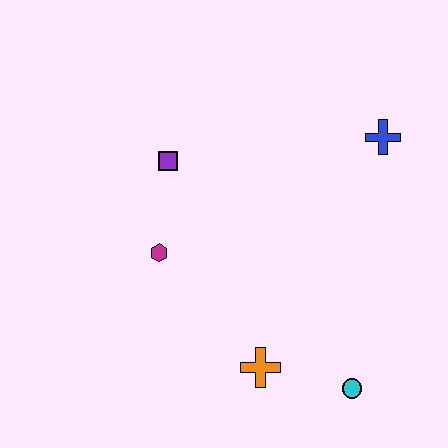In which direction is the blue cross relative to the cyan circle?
The blue cross is above the cyan circle.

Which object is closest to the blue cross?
The purple square is closest to the blue cross.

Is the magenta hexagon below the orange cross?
No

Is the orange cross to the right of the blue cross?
No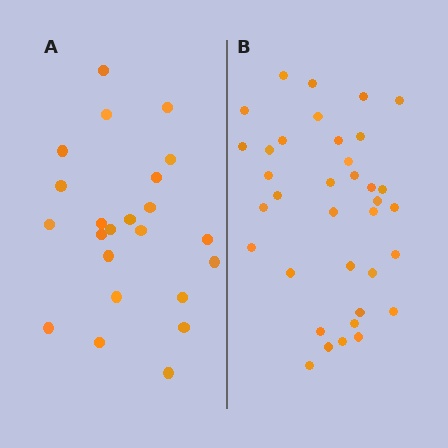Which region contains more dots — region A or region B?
Region B (the right region) has more dots.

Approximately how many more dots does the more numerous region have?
Region B has approximately 15 more dots than region A.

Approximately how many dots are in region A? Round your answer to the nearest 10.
About 20 dots. (The exact count is 23, which rounds to 20.)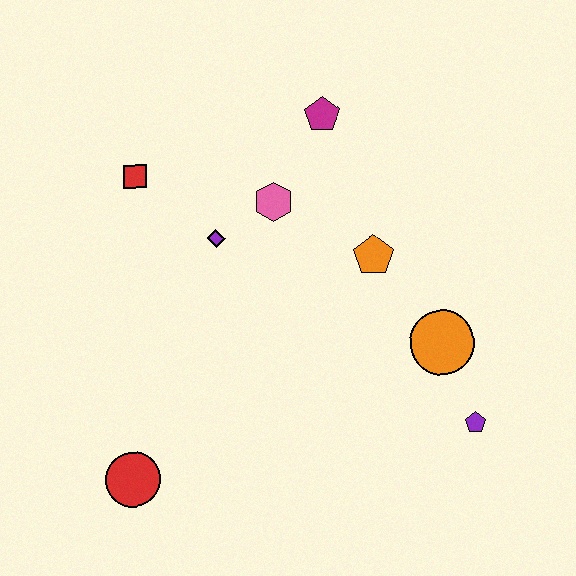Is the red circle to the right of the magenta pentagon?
No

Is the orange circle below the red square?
Yes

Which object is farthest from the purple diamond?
The purple pentagon is farthest from the purple diamond.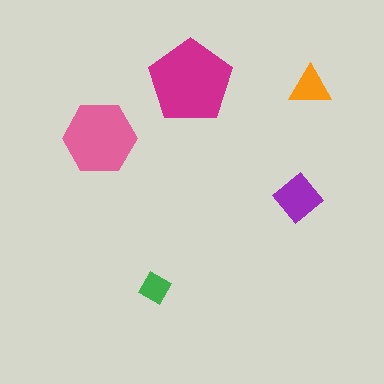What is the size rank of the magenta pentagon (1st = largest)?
1st.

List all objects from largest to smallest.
The magenta pentagon, the pink hexagon, the purple diamond, the orange triangle, the green diamond.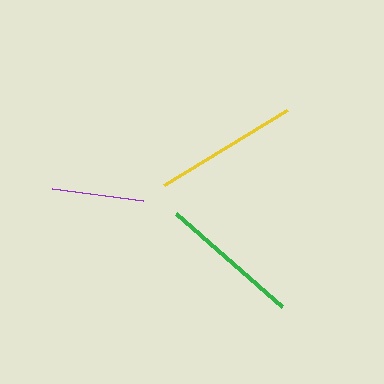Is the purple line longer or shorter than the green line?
The green line is longer than the purple line.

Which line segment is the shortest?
The purple line is the shortest at approximately 91 pixels.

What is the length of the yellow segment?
The yellow segment is approximately 144 pixels long.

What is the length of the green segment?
The green segment is approximately 141 pixels long.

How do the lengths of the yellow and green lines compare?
The yellow and green lines are approximately the same length.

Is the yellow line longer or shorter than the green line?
The yellow line is longer than the green line.